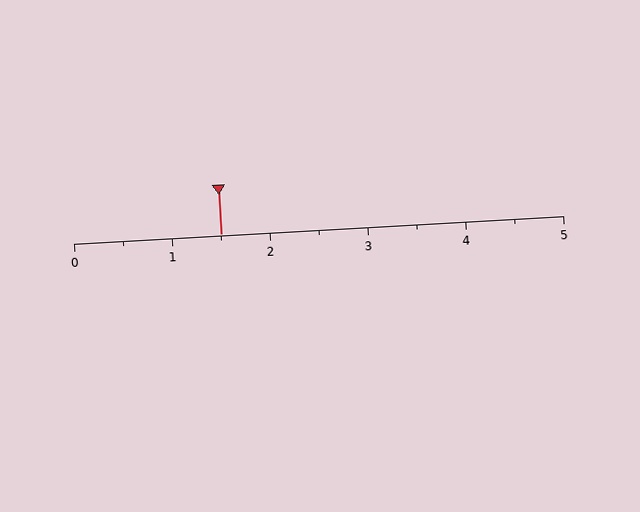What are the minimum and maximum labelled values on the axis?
The axis runs from 0 to 5.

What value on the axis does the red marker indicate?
The marker indicates approximately 1.5.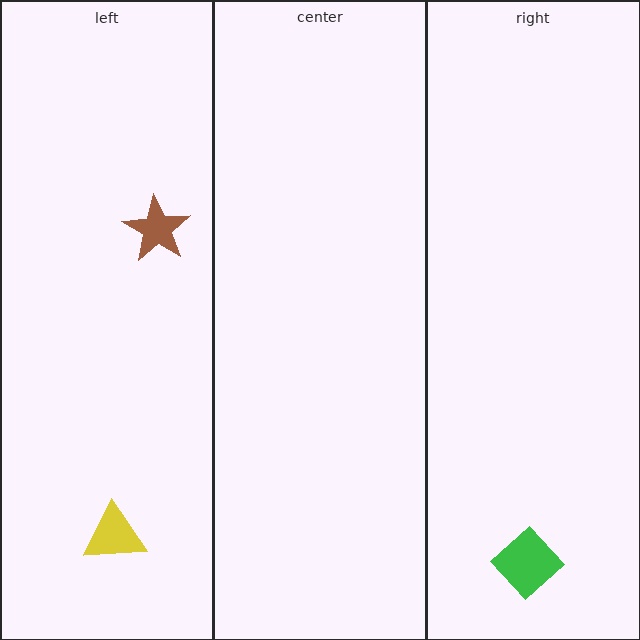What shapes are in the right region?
The green diamond.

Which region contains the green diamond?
The right region.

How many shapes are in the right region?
1.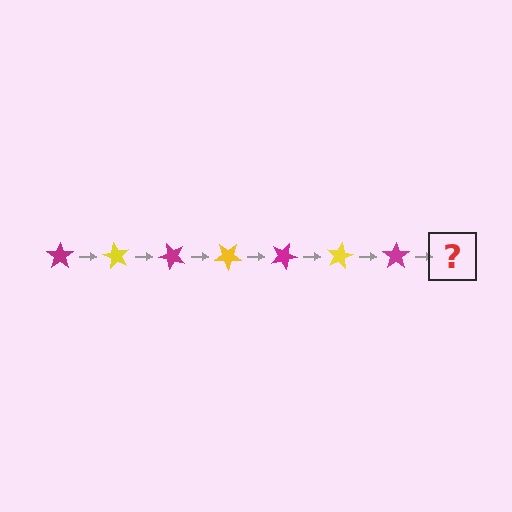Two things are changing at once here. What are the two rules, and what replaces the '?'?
The two rules are that it rotates 60 degrees each step and the color cycles through magenta and yellow. The '?' should be a yellow star, rotated 420 degrees from the start.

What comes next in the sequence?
The next element should be a yellow star, rotated 420 degrees from the start.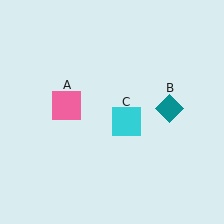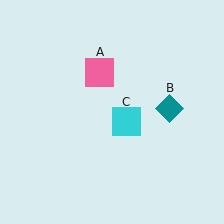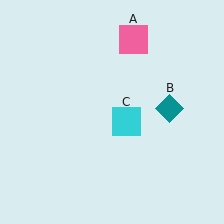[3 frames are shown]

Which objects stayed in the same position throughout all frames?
Teal diamond (object B) and cyan square (object C) remained stationary.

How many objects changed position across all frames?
1 object changed position: pink square (object A).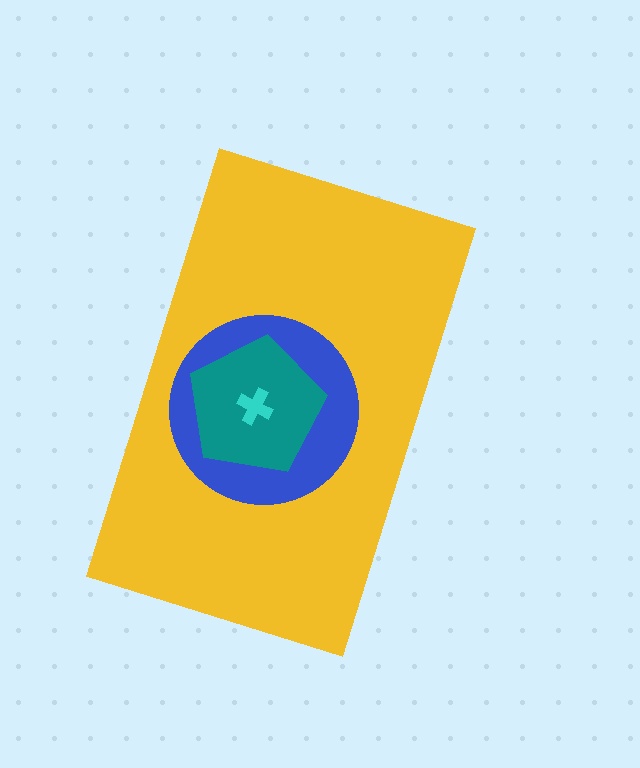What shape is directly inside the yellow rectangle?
The blue circle.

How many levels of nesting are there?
4.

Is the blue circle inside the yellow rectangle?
Yes.